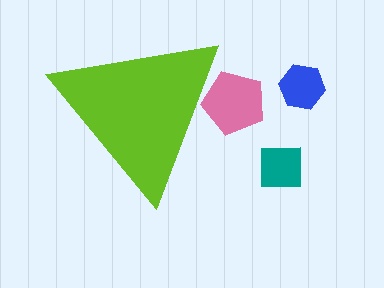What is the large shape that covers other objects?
A lime triangle.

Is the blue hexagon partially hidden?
No, the blue hexagon is fully visible.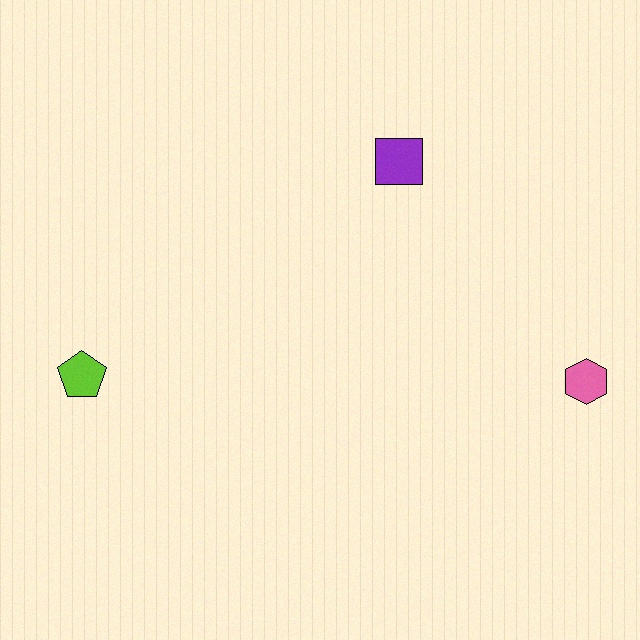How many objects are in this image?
There are 3 objects.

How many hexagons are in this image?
There is 1 hexagon.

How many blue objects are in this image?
There are no blue objects.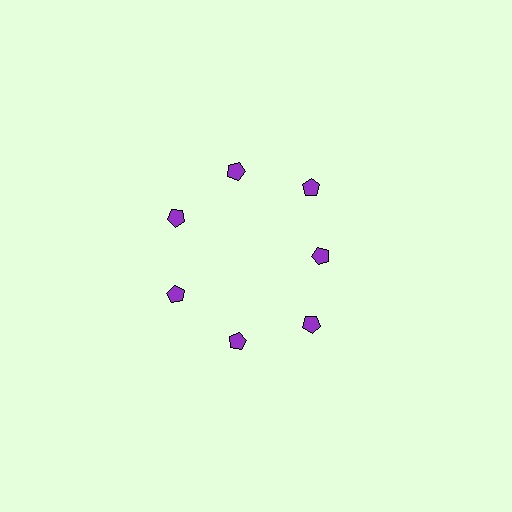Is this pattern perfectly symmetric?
No. The 7 purple pentagons are arranged in a ring, but one element near the 3 o'clock position is pulled inward toward the center, breaking the 7-fold rotational symmetry.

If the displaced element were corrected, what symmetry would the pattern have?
It would have 7-fold rotational symmetry — the pattern would map onto itself every 51 degrees.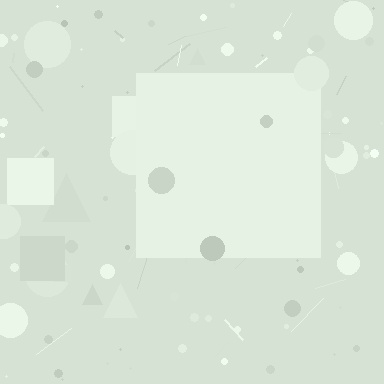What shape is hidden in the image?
A square is hidden in the image.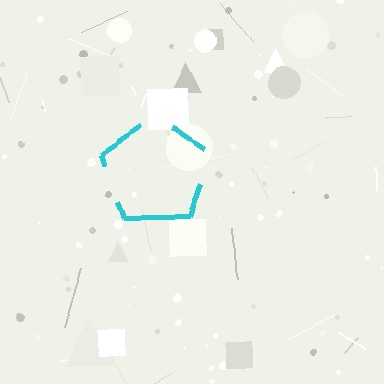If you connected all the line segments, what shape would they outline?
They would outline a pentagon.